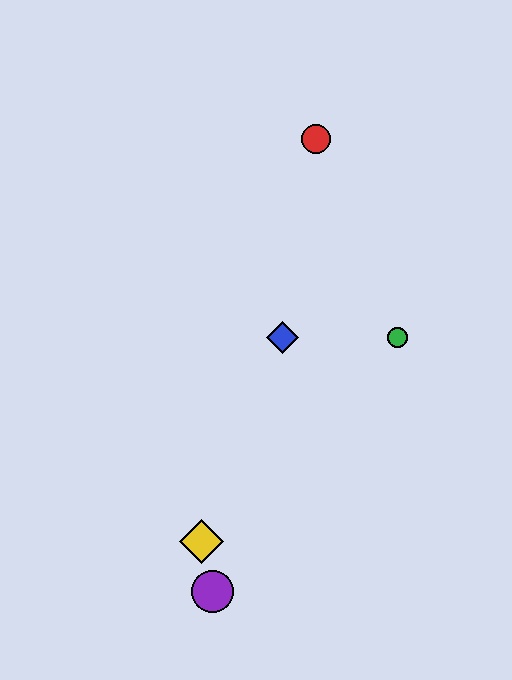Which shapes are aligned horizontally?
The blue diamond, the green circle are aligned horizontally.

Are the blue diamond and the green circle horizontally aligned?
Yes, both are at y≈337.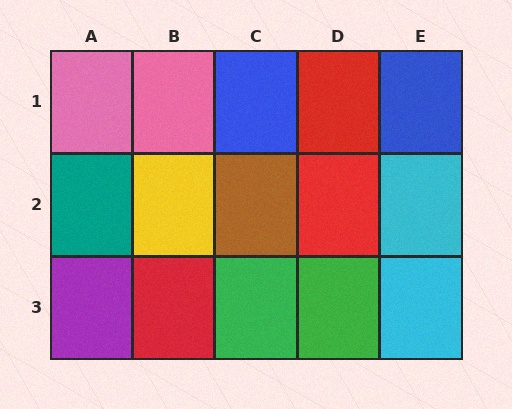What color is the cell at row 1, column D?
Red.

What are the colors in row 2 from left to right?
Teal, yellow, brown, red, cyan.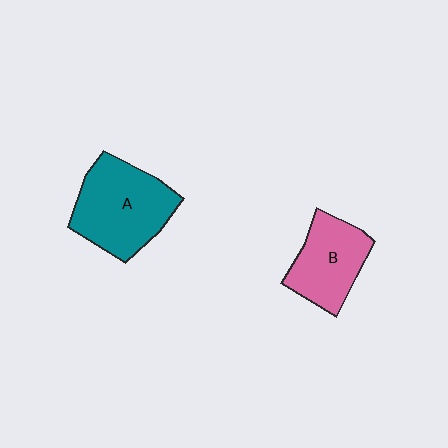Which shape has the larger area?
Shape A (teal).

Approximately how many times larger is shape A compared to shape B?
Approximately 1.4 times.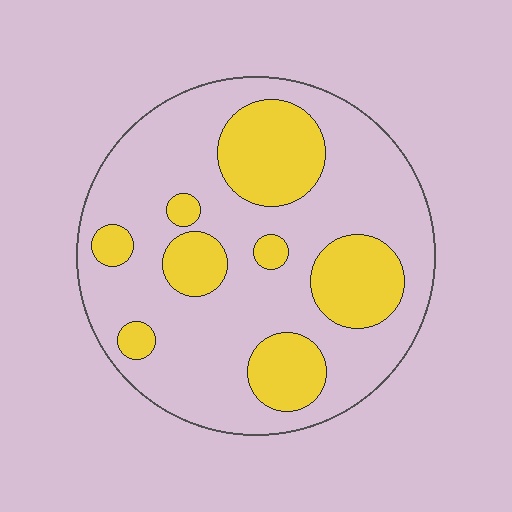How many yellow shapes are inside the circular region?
8.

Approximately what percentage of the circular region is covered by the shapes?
Approximately 30%.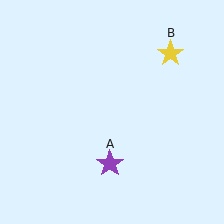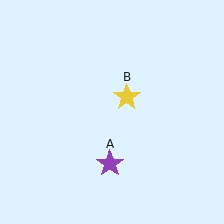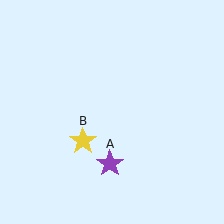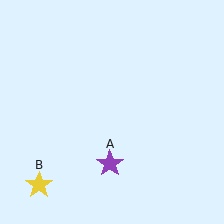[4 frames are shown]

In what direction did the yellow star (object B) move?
The yellow star (object B) moved down and to the left.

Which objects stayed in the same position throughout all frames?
Purple star (object A) remained stationary.